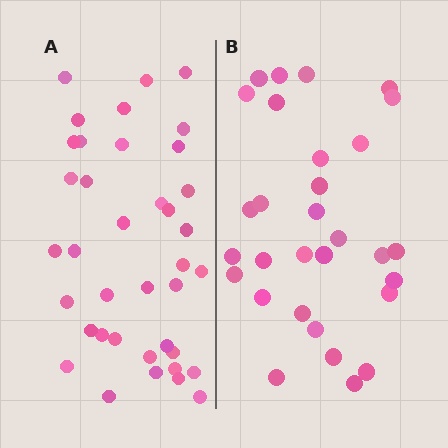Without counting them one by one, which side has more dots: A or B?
Region A (the left region) has more dots.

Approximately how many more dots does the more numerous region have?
Region A has roughly 8 or so more dots than region B.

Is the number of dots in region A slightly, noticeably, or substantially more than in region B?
Region A has noticeably more, but not dramatically so. The ratio is roughly 1.3 to 1.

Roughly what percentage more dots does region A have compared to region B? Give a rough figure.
About 25% more.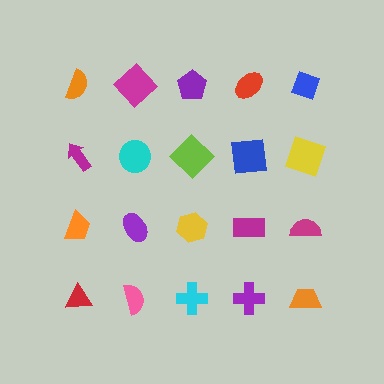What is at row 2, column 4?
A blue square.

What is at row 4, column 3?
A cyan cross.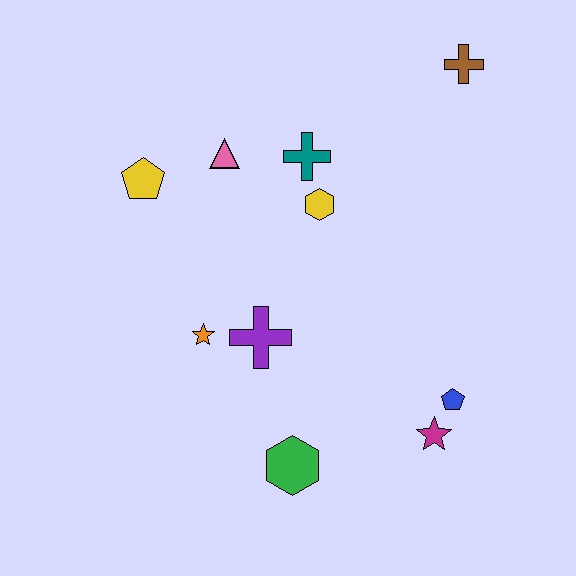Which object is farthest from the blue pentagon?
The yellow pentagon is farthest from the blue pentagon.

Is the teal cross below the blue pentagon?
No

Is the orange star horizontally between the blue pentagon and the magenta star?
No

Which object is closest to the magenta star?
The blue pentagon is closest to the magenta star.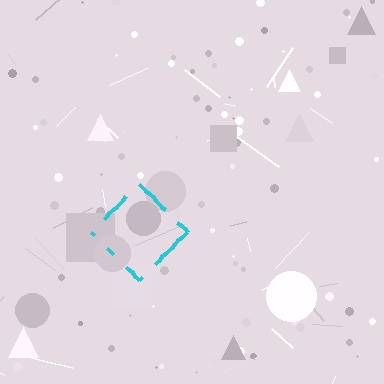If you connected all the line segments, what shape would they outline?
They would outline a diamond.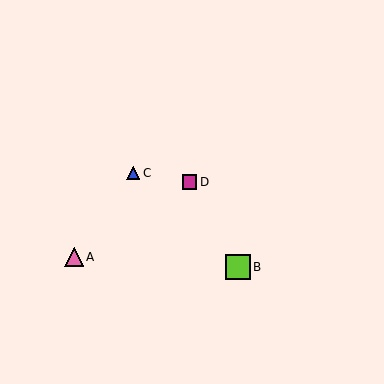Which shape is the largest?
The lime square (labeled B) is the largest.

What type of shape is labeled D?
Shape D is a magenta square.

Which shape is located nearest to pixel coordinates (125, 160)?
The blue triangle (labeled C) at (133, 173) is nearest to that location.